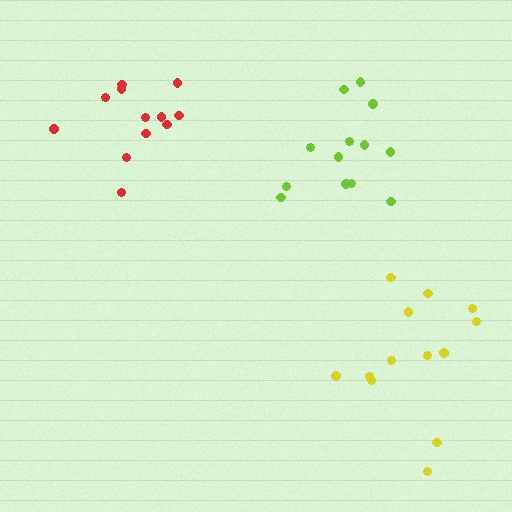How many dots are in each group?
Group 1: 13 dots, Group 2: 13 dots, Group 3: 12 dots (38 total).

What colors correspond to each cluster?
The clusters are colored: lime, yellow, red.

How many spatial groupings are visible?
There are 3 spatial groupings.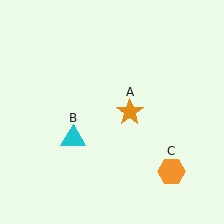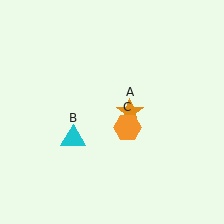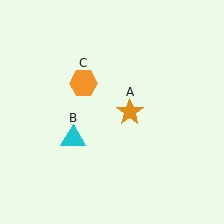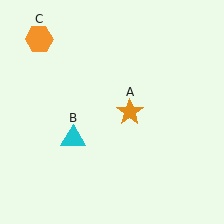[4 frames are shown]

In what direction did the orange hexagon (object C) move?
The orange hexagon (object C) moved up and to the left.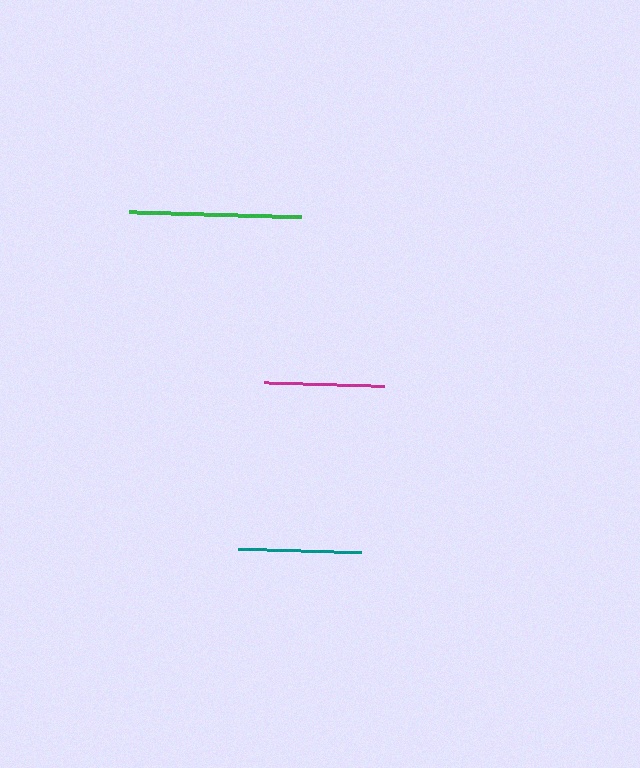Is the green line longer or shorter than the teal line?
The green line is longer than the teal line.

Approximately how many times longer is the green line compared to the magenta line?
The green line is approximately 1.4 times the length of the magenta line.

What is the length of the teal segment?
The teal segment is approximately 122 pixels long.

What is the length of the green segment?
The green segment is approximately 172 pixels long.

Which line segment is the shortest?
The magenta line is the shortest at approximately 119 pixels.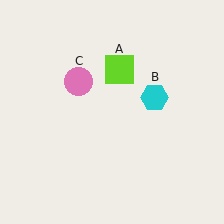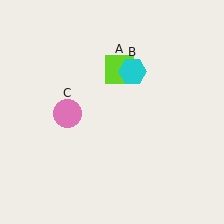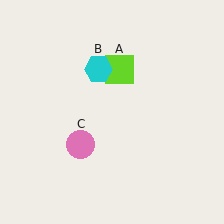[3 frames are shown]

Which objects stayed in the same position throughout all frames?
Lime square (object A) remained stationary.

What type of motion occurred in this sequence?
The cyan hexagon (object B), pink circle (object C) rotated counterclockwise around the center of the scene.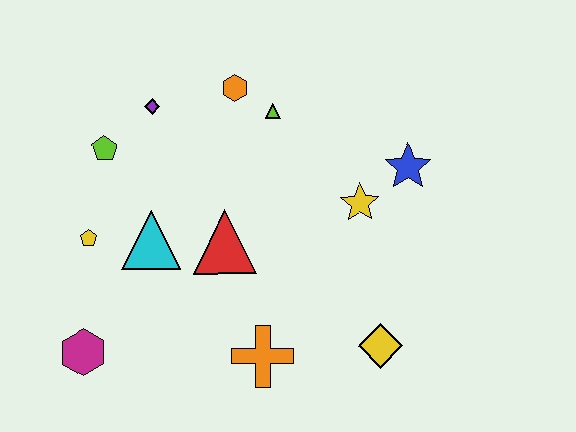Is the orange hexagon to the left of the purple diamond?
No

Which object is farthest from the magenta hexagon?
The blue star is farthest from the magenta hexagon.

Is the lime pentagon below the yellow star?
No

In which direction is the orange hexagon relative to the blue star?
The orange hexagon is to the left of the blue star.